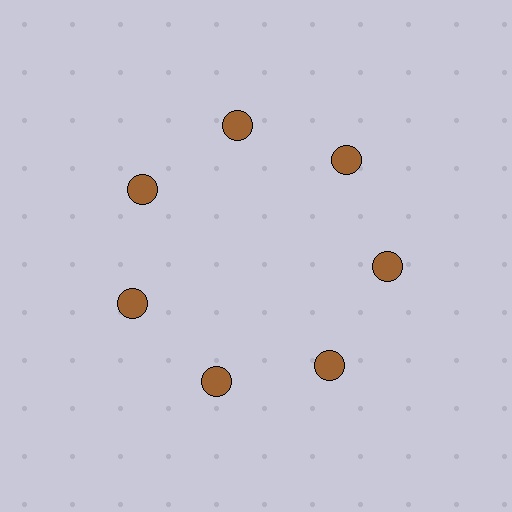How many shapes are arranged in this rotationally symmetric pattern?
There are 7 shapes, arranged in 7 groups of 1.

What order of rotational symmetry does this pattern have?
This pattern has 7-fold rotational symmetry.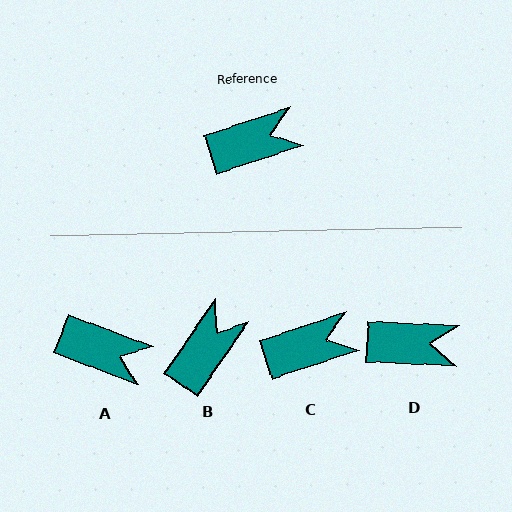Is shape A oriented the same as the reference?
No, it is off by about 39 degrees.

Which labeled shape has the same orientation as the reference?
C.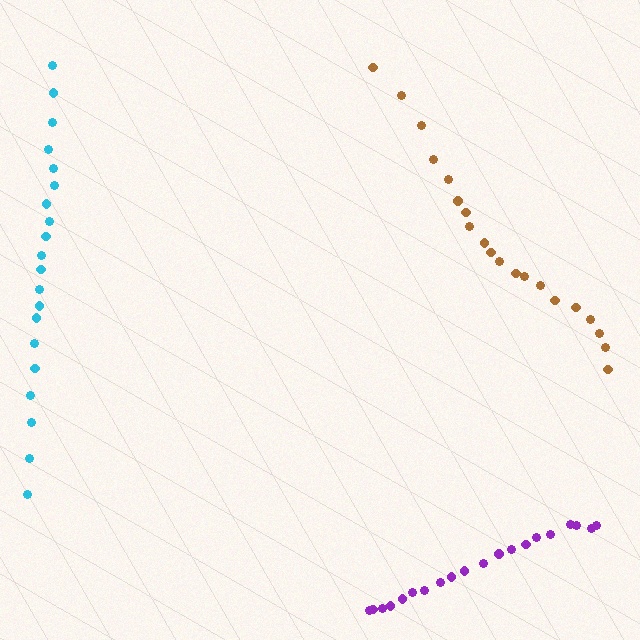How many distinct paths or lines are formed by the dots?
There are 3 distinct paths.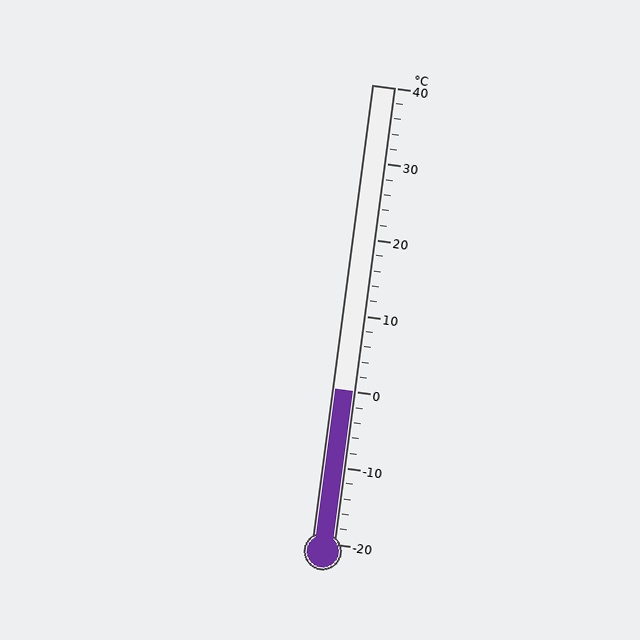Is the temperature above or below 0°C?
The temperature is at 0°C.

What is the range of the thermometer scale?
The thermometer scale ranges from -20°C to 40°C.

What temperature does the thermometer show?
The thermometer shows approximately 0°C.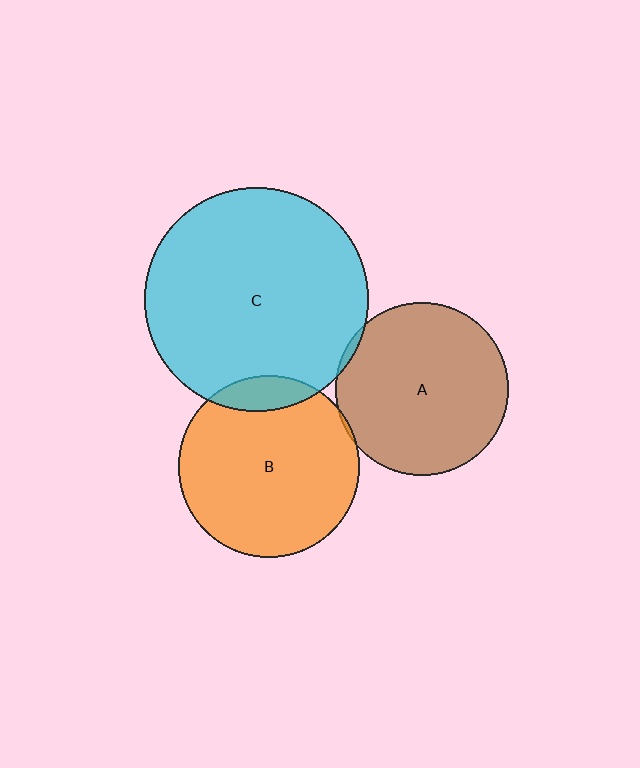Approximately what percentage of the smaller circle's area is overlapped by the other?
Approximately 10%.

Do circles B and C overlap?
Yes.